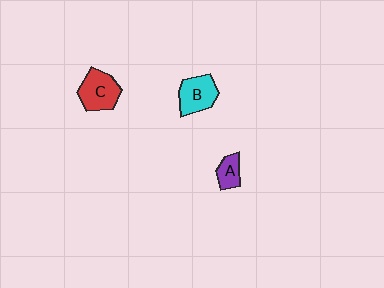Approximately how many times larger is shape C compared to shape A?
Approximately 2.0 times.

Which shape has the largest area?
Shape C (red).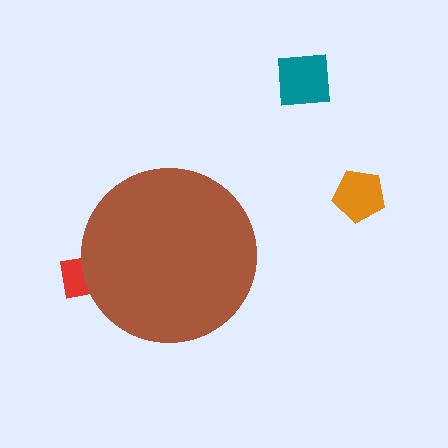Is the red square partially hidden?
Yes, the red square is partially hidden behind the brown circle.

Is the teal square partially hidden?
No, the teal square is fully visible.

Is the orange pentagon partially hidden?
No, the orange pentagon is fully visible.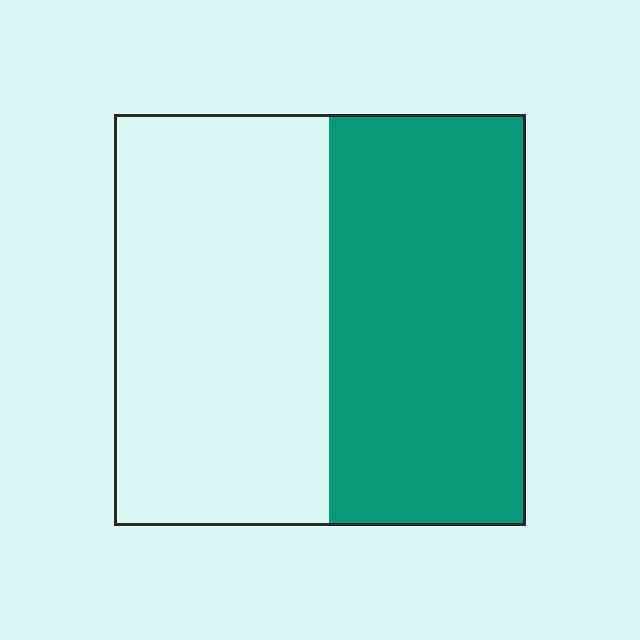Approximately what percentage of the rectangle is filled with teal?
Approximately 50%.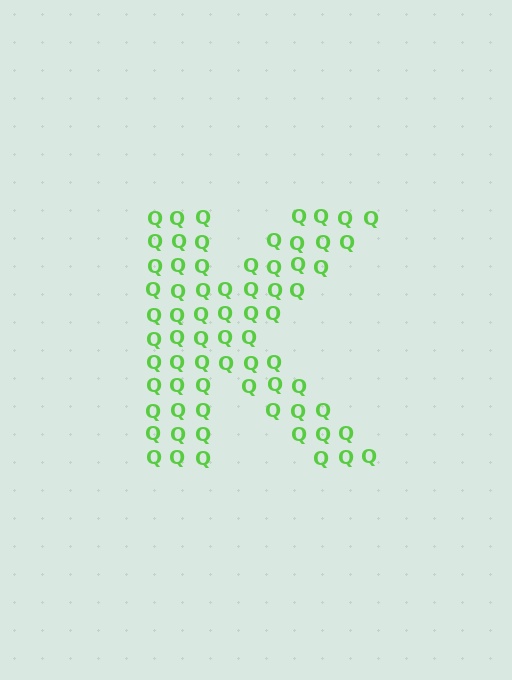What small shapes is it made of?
It is made of small letter Q's.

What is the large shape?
The large shape is the letter K.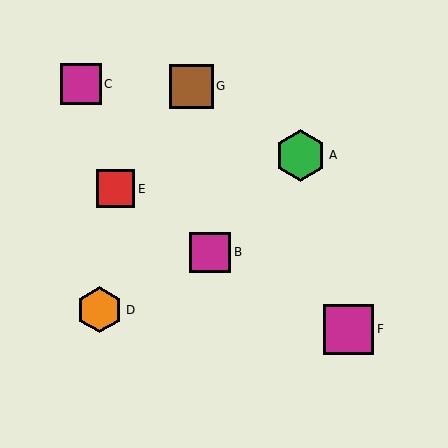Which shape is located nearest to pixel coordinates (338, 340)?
The magenta square (labeled F) at (349, 329) is nearest to that location.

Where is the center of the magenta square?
The center of the magenta square is at (81, 84).